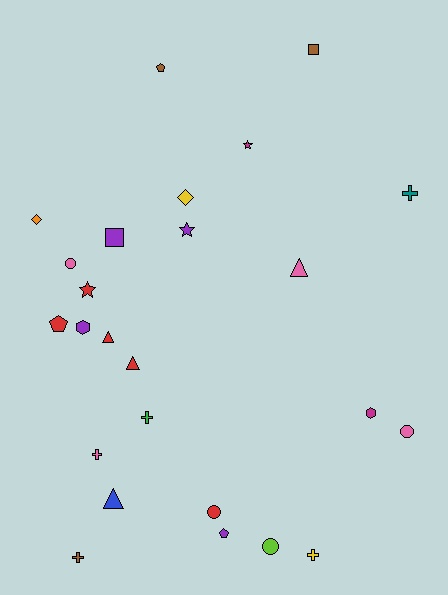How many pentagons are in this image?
There are 3 pentagons.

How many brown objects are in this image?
There are 3 brown objects.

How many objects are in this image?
There are 25 objects.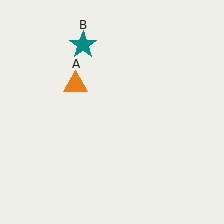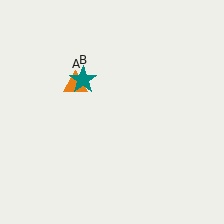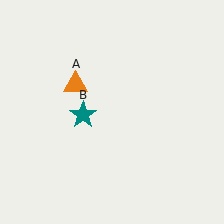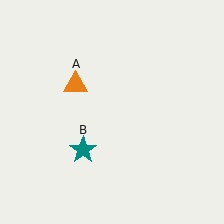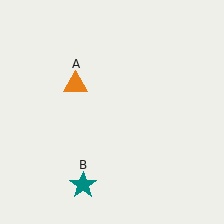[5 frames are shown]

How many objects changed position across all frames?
1 object changed position: teal star (object B).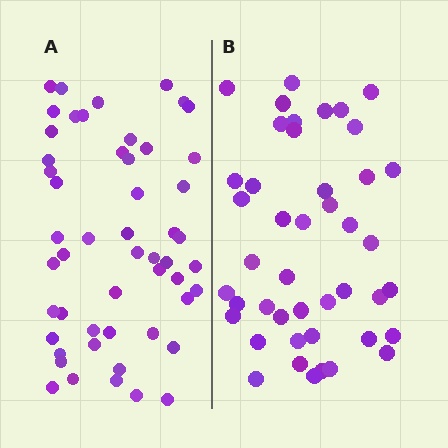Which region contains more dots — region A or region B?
Region A (the left region) has more dots.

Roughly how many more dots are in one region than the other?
Region A has roughly 8 or so more dots than region B.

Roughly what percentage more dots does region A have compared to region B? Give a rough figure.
About 20% more.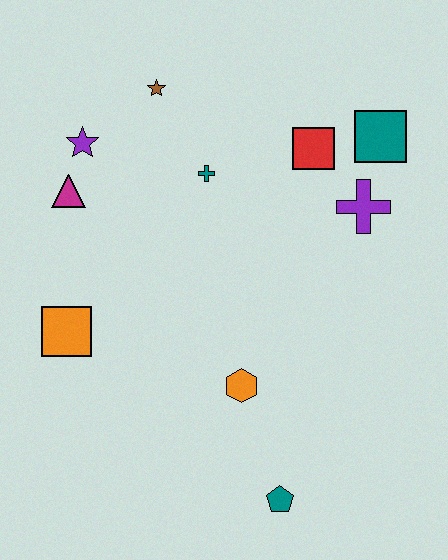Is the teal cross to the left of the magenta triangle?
No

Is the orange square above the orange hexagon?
Yes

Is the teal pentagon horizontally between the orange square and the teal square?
Yes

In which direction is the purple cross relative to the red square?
The purple cross is below the red square.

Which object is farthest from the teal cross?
The teal pentagon is farthest from the teal cross.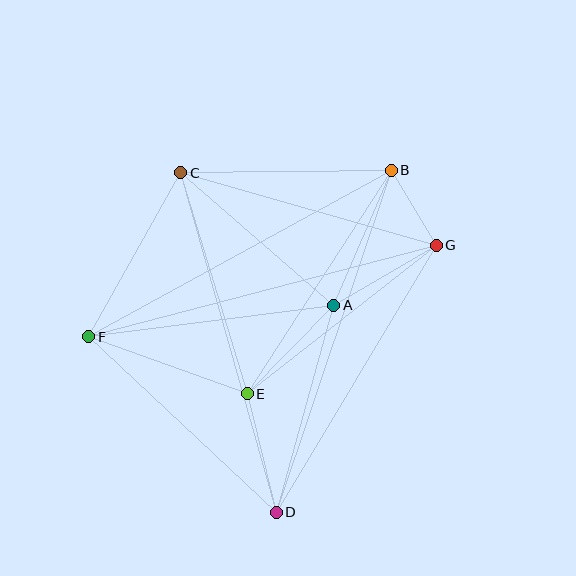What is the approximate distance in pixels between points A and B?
The distance between A and B is approximately 147 pixels.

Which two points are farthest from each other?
Points B and D are farthest from each other.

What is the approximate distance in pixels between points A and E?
The distance between A and E is approximately 124 pixels.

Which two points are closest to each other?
Points B and G are closest to each other.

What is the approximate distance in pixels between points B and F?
The distance between B and F is approximately 345 pixels.